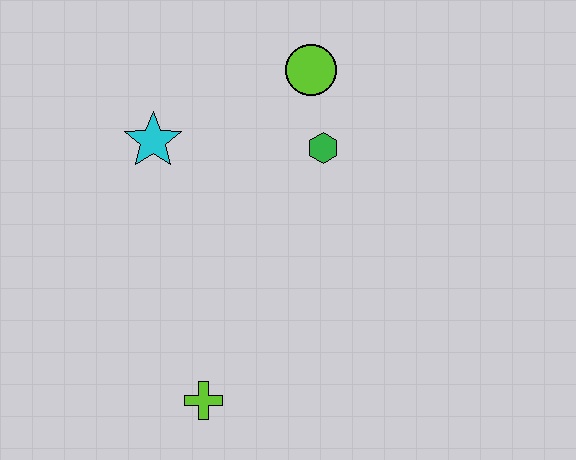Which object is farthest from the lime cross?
The lime circle is farthest from the lime cross.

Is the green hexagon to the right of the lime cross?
Yes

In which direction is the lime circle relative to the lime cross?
The lime circle is above the lime cross.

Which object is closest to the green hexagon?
The lime circle is closest to the green hexagon.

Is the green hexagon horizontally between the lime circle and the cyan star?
No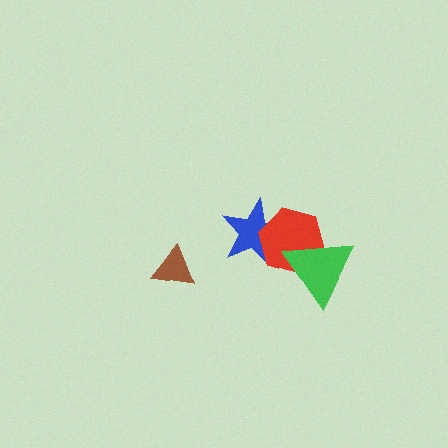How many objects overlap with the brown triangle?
0 objects overlap with the brown triangle.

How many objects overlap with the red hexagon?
2 objects overlap with the red hexagon.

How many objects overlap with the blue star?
1 object overlaps with the blue star.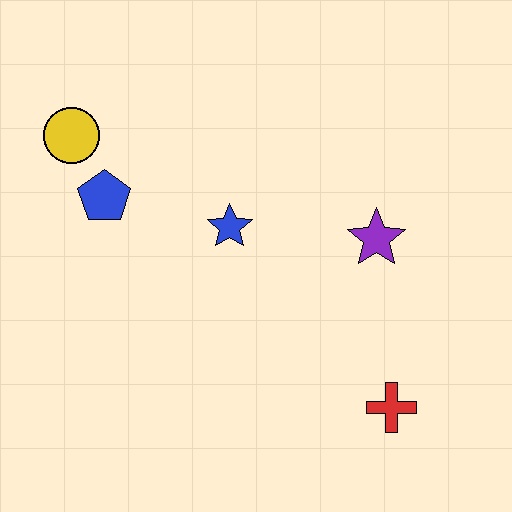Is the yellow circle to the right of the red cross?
No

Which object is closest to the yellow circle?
The blue pentagon is closest to the yellow circle.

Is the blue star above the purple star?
Yes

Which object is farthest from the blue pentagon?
The red cross is farthest from the blue pentagon.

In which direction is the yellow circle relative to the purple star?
The yellow circle is to the left of the purple star.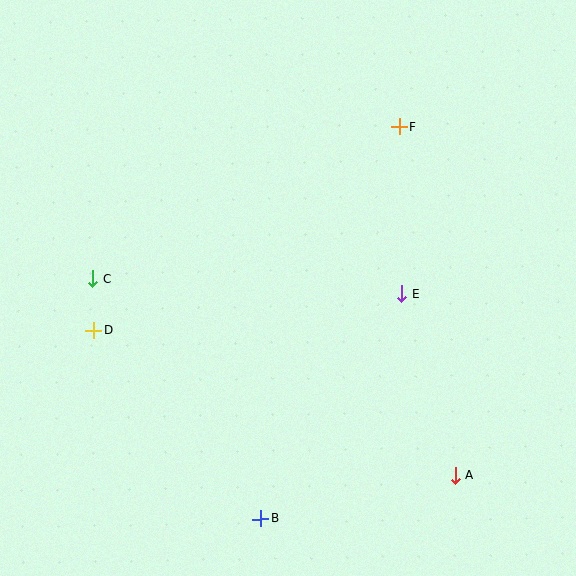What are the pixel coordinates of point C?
Point C is at (92, 279).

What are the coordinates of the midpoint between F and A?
The midpoint between F and A is at (428, 301).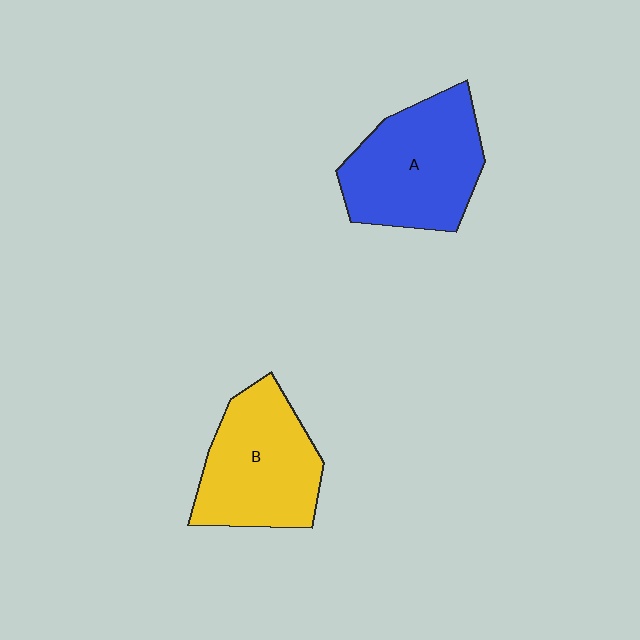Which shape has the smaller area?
Shape B (yellow).